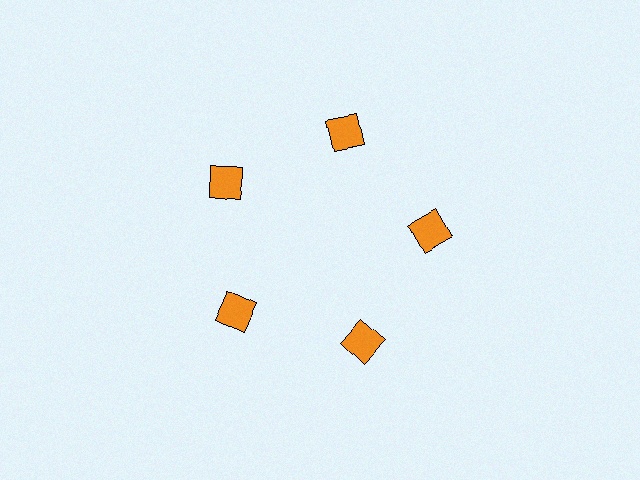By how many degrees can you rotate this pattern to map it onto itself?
The pattern maps onto itself every 72 degrees of rotation.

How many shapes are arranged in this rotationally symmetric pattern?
There are 5 shapes, arranged in 5 groups of 1.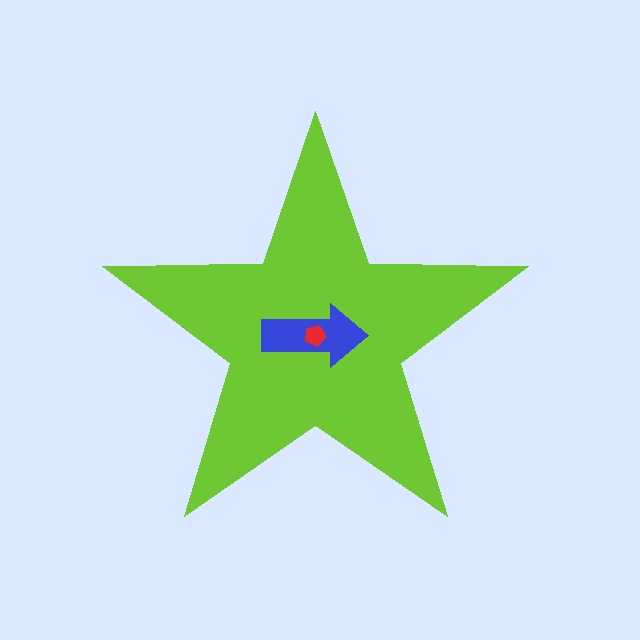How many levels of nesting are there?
3.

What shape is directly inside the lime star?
The blue arrow.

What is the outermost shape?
The lime star.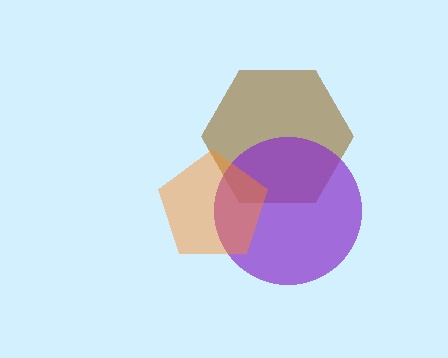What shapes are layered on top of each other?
The layered shapes are: a brown hexagon, a purple circle, an orange pentagon.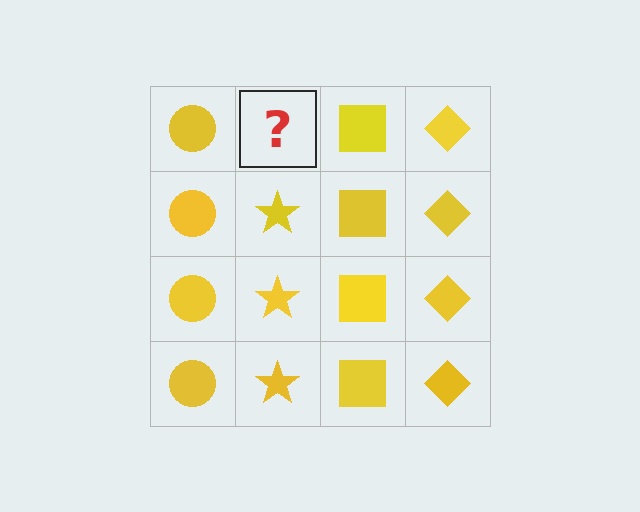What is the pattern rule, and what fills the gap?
The rule is that each column has a consistent shape. The gap should be filled with a yellow star.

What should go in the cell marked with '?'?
The missing cell should contain a yellow star.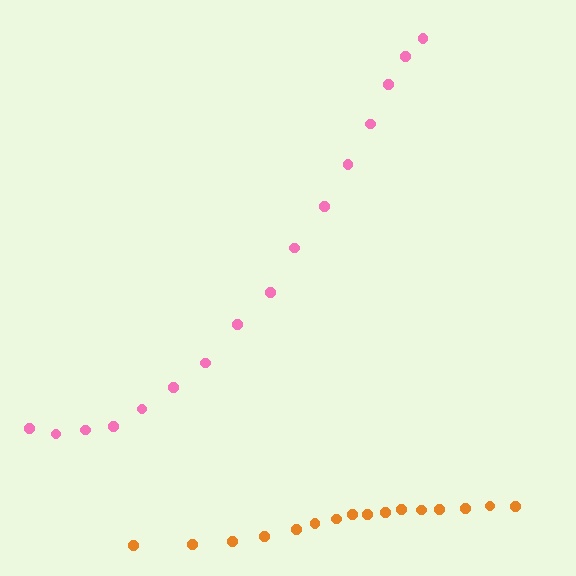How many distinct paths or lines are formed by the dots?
There are 2 distinct paths.